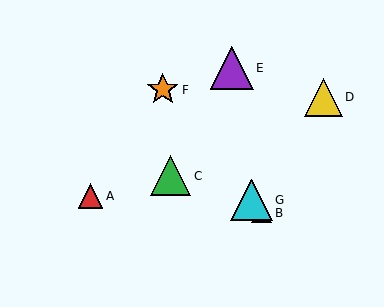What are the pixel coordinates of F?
Object F is at (163, 90).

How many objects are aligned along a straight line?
3 objects (B, F, G) are aligned along a straight line.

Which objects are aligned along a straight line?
Objects B, F, G are aligned along a straight line.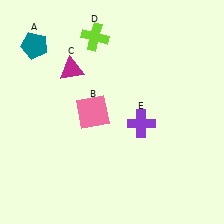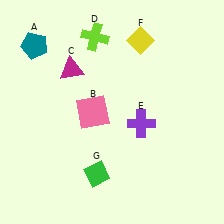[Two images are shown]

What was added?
A yellow diamond (F), a green diamond (G) were added in Image 2.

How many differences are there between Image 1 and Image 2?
There are 2 differences between the two images.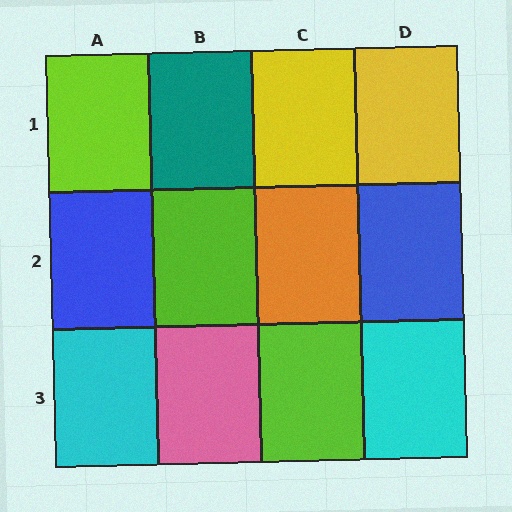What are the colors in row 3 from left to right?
Cyan, pink, lime, cyan.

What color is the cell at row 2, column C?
Orange.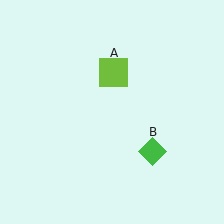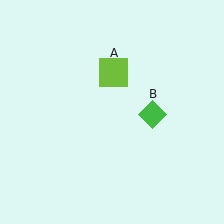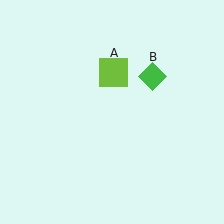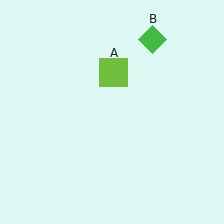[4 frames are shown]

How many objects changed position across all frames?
1 object changed position: green diamond (object B).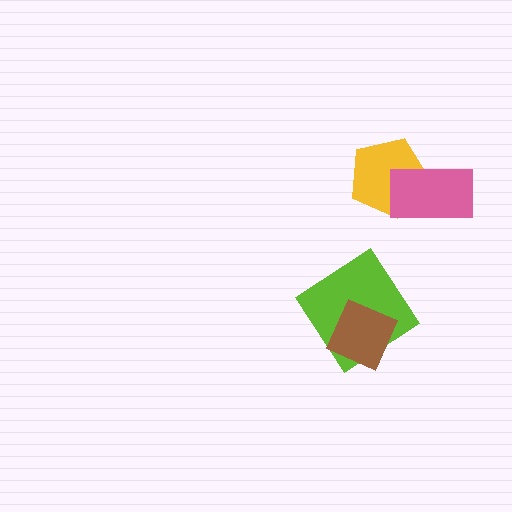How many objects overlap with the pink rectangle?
1 object overlaps with the pink rectangle.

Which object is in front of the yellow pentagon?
The pink rectangle is in front of the yellow pentagon.